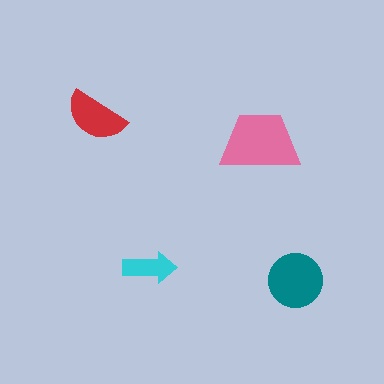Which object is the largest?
The pink trapezoid.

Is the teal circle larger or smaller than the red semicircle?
Larger.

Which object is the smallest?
The cyan arrow.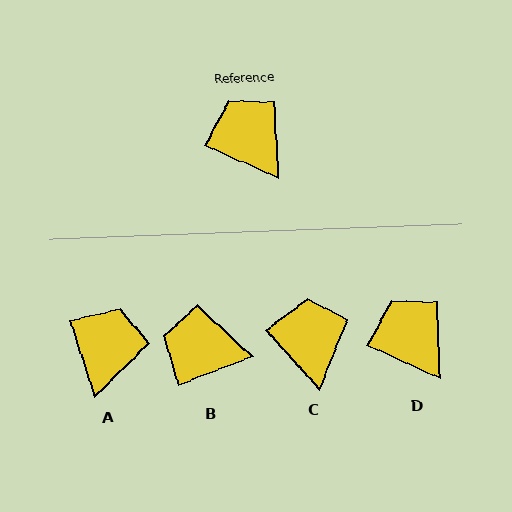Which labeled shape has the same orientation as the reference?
D.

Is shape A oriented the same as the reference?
No, it is off by about 48 degrees.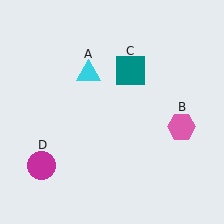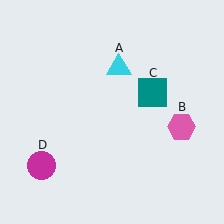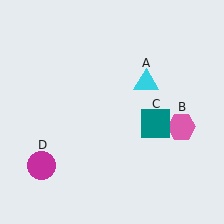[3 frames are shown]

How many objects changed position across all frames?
2 objects changed position: cyan triangle (object A), teal square (object C).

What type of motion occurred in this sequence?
The cyan triangle (object A), teal square (object C) rotated clockwise around the center of the scene.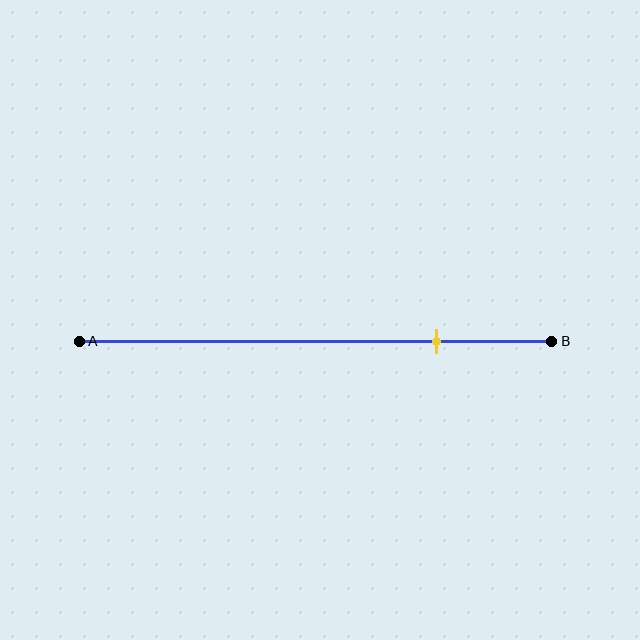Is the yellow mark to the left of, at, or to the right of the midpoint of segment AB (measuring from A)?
The yellow mark is to the right of the midpoint of segment AB.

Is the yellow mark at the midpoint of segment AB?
No, the mark is at about 75% from A, not at the 50% midpoint.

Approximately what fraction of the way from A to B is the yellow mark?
The yellow mark is approximately 75% of the way from A to B.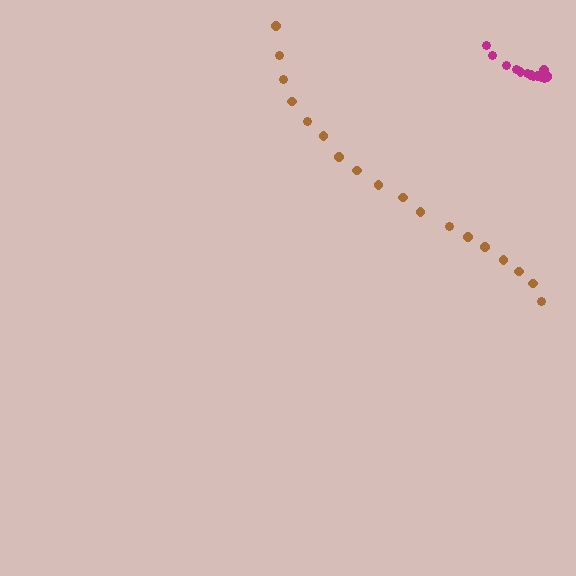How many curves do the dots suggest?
There are 2 distinct paths.